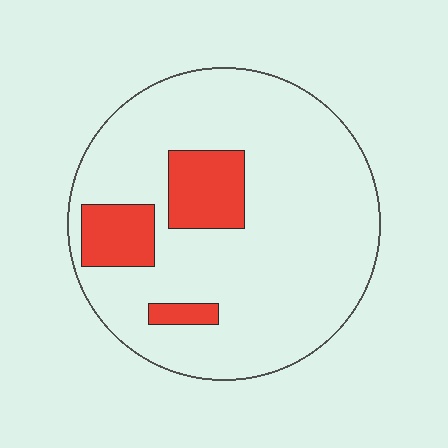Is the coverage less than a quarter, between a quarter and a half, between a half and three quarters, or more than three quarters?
Less than a quarter.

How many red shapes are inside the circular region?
3.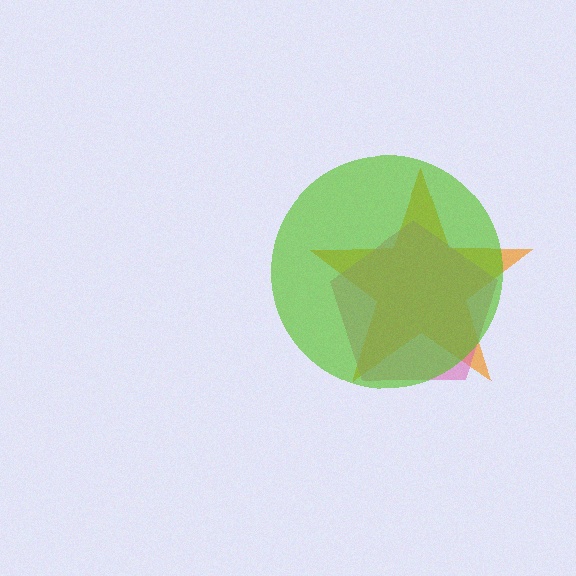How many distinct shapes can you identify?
There are 3 distinct shapes: an orange star, a pink pentagon, a lime circle.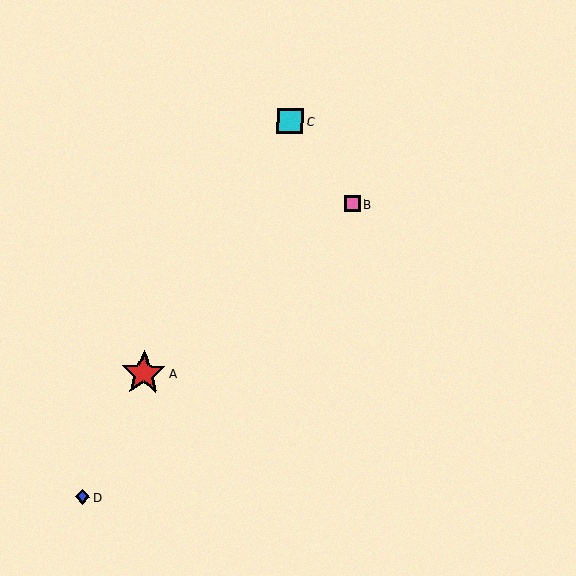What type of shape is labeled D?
Shape D is a blue diamond.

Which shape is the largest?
The red star (labeled A) is the largest.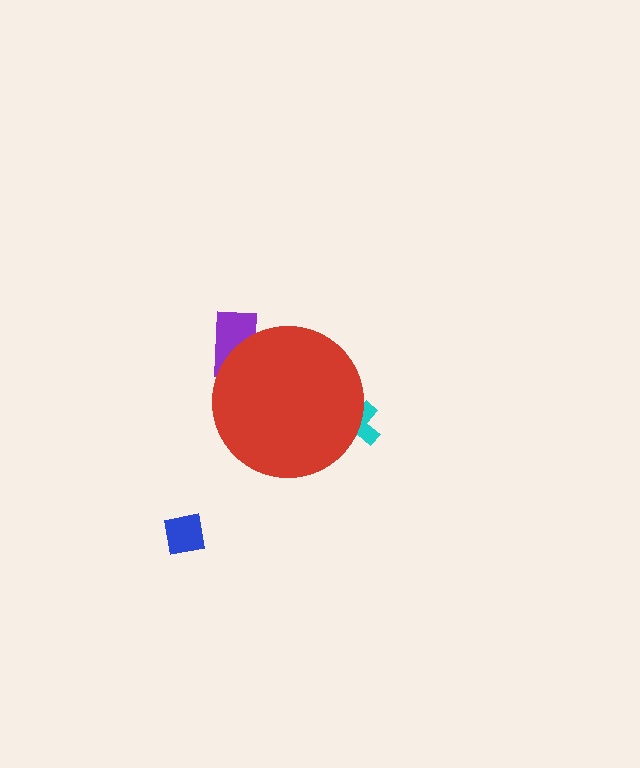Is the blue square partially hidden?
No, the blue square is fully visible.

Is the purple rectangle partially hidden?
Yes, the purple rectangle is partially hidden behind the red circle.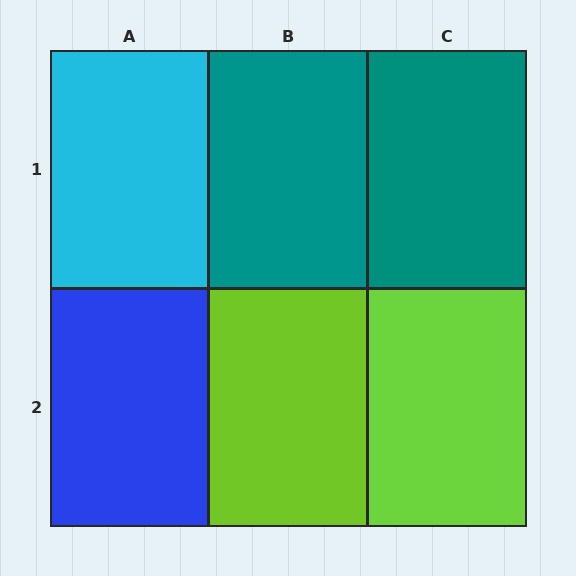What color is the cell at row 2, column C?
Lime.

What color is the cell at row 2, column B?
Lime.